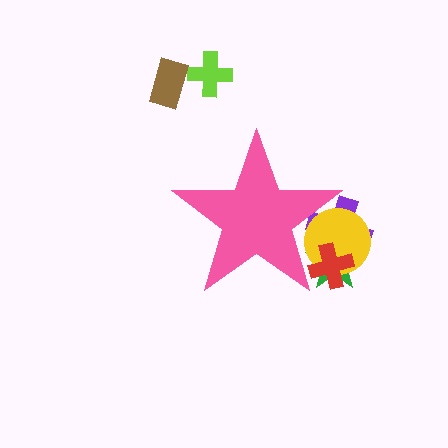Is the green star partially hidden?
Yes, the green star is partially hidden behind the pink star.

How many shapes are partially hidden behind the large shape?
4 shapes are partially hidden.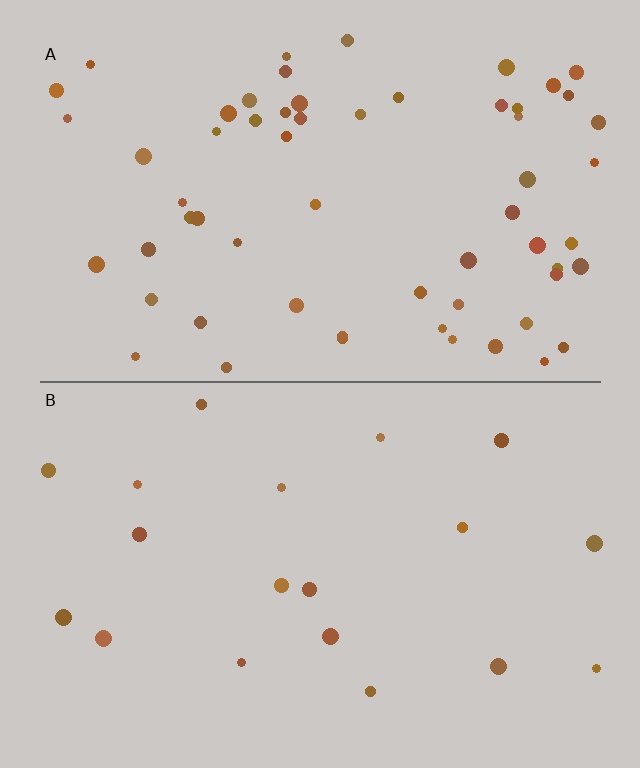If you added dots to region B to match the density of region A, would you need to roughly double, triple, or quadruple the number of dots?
Approximately triple.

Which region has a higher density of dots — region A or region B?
A (the top).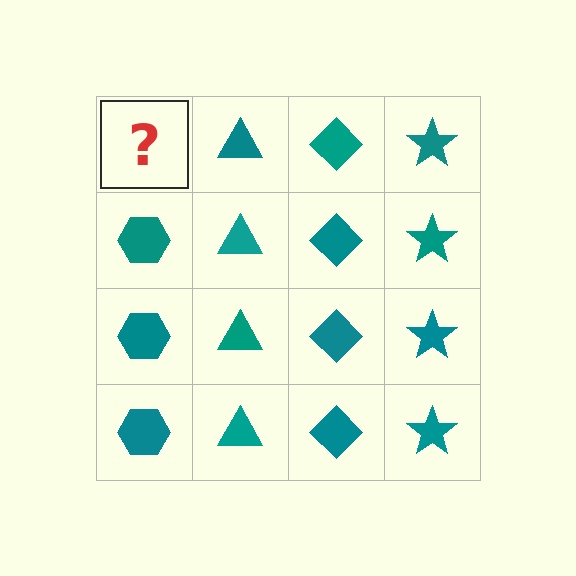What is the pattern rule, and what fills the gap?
The rule is that each column has a consistent shape. The gap should be filled with a teal hexagon.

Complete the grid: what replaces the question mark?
The question mark should be replaced with a teal hexagon.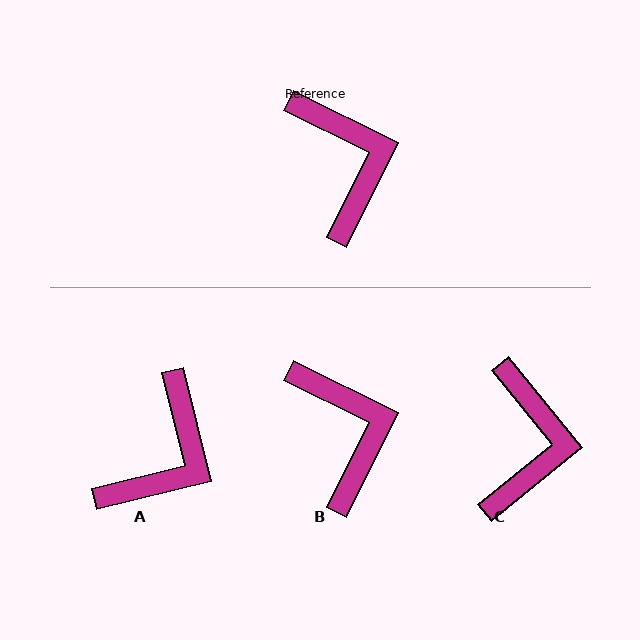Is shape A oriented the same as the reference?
No, it is off by about 50 degrees.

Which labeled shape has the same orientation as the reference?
B.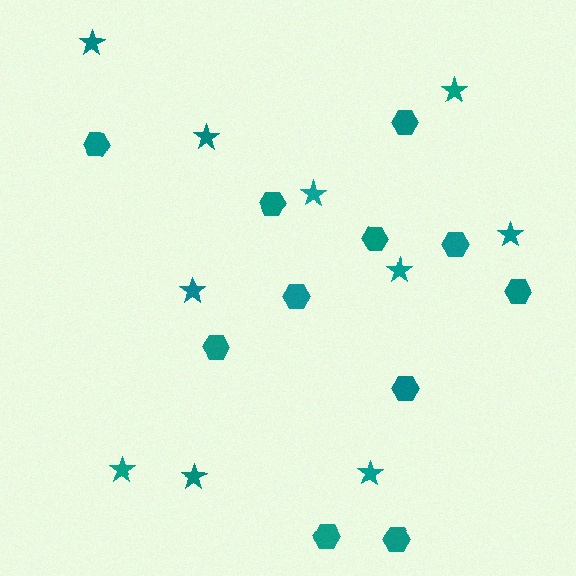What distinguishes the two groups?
There are 2 groups: one group of hexagons (11) and one group of stars (10).